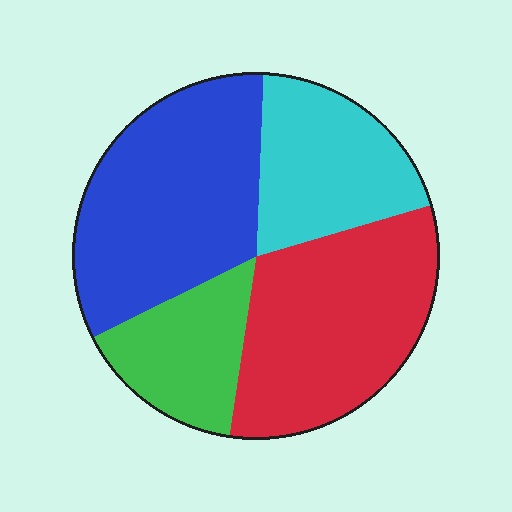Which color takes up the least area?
Green, at roughly 15%.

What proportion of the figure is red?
Red covers roughly 30% of the figure.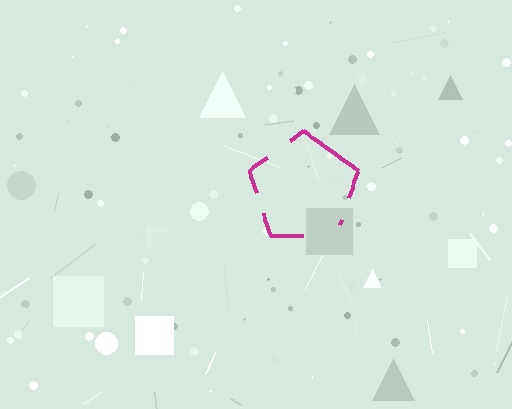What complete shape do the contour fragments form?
The contour fragments form a pentagon.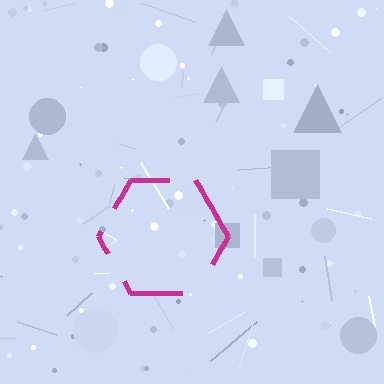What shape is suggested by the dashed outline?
The dashed outline suggests a hexagon.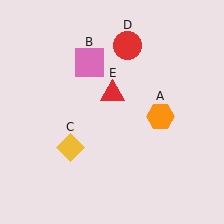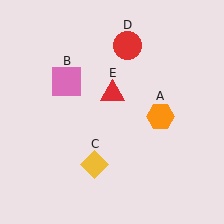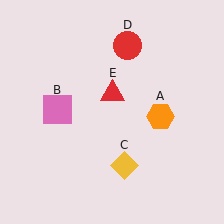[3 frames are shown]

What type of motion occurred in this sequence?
The pink square (object B), yellow diamond (object C) rotated counterclockwise around the center of the scene.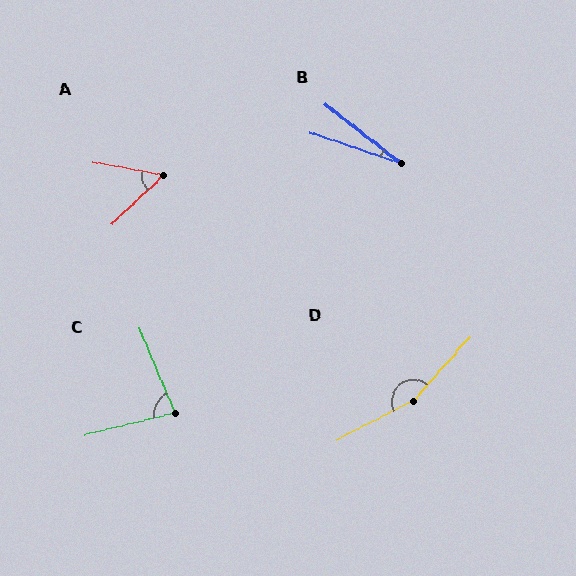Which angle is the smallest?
B, at approximately 19 degrees.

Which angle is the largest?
D, at approximately 159 degrees.